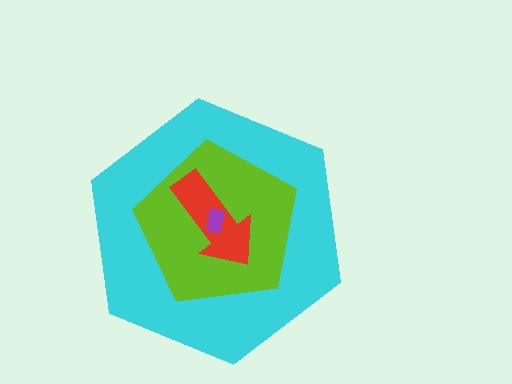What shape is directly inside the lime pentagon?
The red arrow.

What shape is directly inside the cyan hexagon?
The lime pentagon.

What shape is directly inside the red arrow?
The purple rectangle.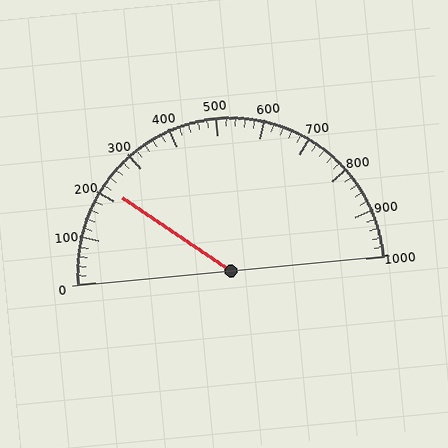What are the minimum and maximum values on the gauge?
The gauge ranges from 0 to 1000.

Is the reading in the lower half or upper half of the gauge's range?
The reading is in the lower half of the range (0 to 1000).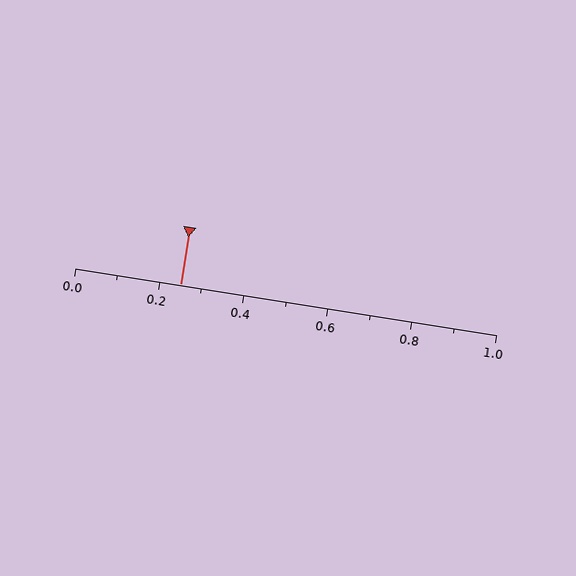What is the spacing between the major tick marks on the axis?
The major ticks are spaced 0.2 apart.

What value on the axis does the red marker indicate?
The marker indicates approximately 0.25.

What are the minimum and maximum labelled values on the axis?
The axis runs from 0.0 to 1.0.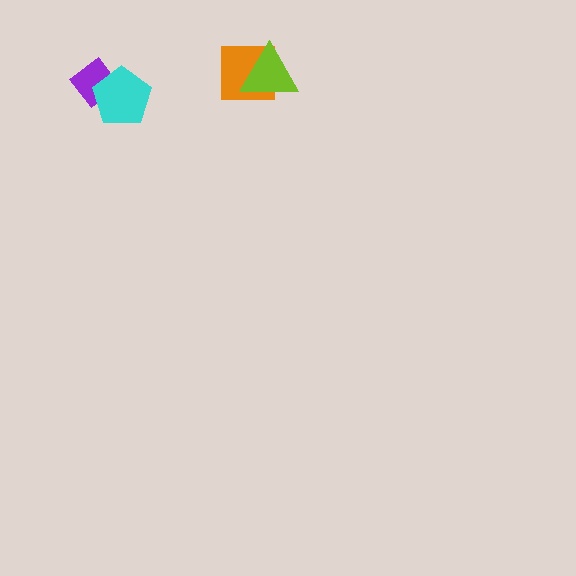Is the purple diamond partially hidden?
Yes, it is partially covered by another shape.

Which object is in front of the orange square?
The lime triangle is in front of the orange square.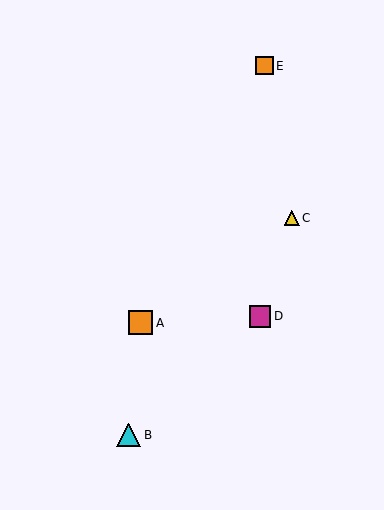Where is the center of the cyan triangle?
The center of the cyan triangle is at (129, 435).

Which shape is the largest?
The orange square (labeled A) is the largest.